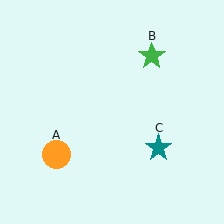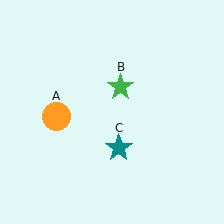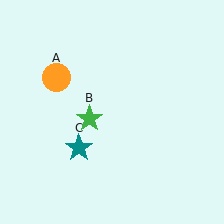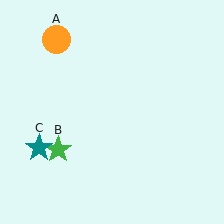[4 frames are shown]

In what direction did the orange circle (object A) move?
The orange circle (object A) moved up.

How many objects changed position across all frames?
3 objects changed position: orange circle (object A), green star (object B), teal star (object C).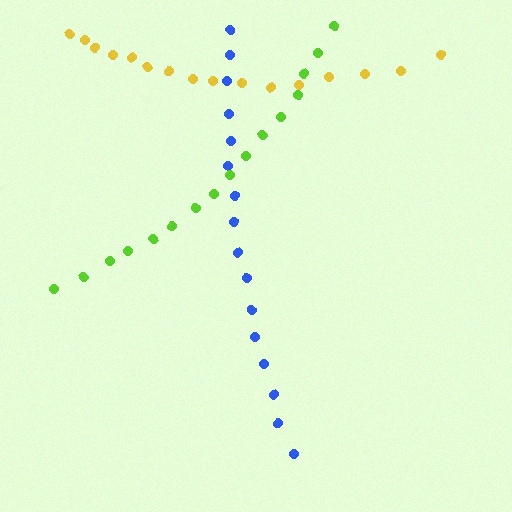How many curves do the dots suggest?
There are 3 distinct paths.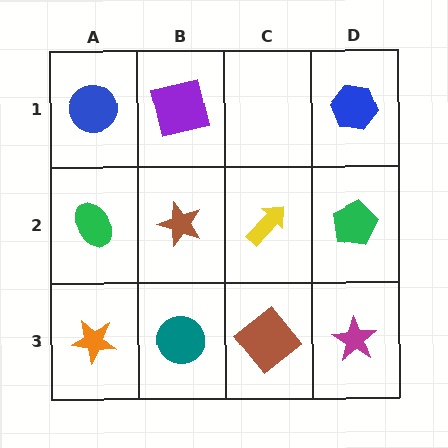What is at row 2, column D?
A green pentagon.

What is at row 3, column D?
A magenta star.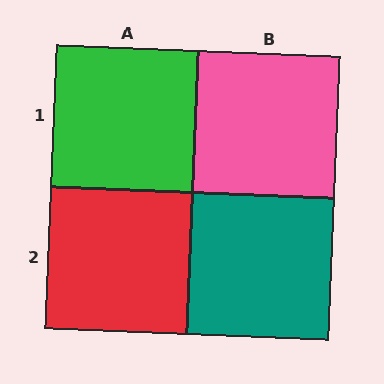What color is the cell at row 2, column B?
Teal.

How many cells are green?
1 cell is green.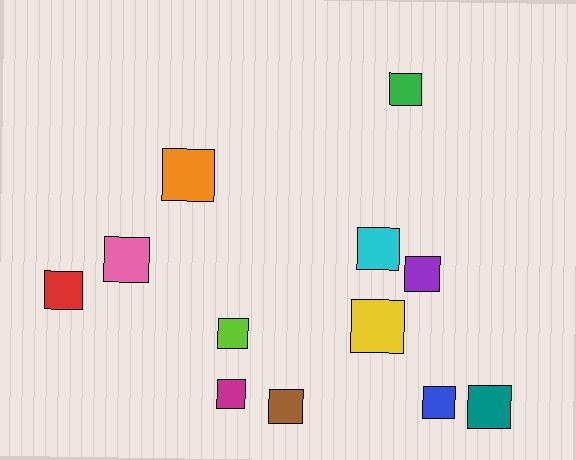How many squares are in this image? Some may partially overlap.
There are 12 squares.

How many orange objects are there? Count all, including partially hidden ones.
There is 1 orange object.